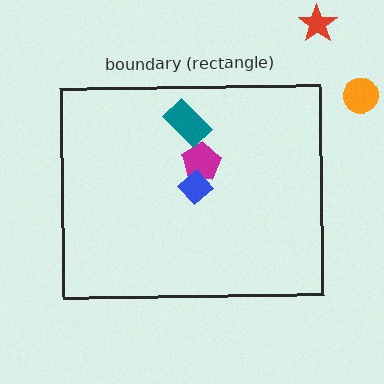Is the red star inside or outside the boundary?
Outside.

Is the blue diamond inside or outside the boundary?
Inside.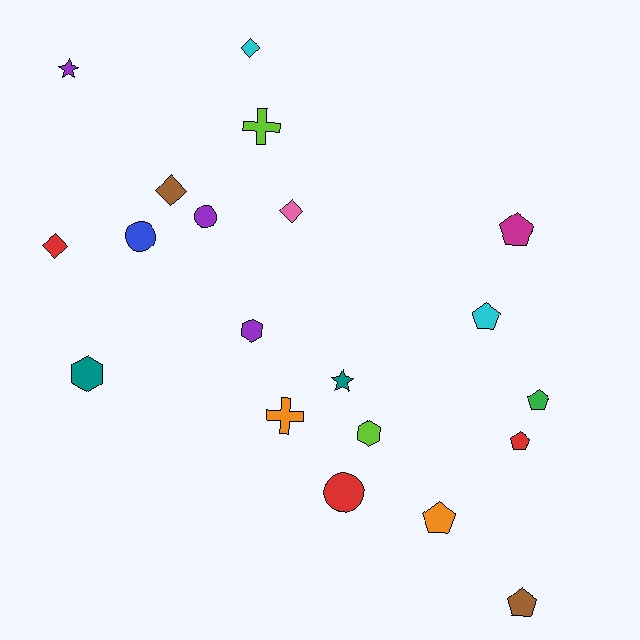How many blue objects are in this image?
There is 1 blue object.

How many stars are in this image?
There are 2 stars.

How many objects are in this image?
There are 20 objects.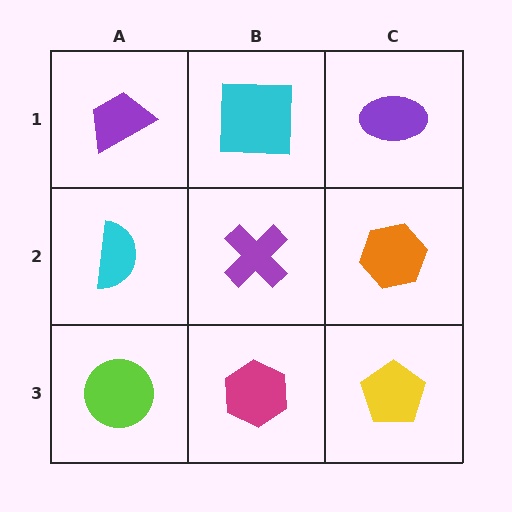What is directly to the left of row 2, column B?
A cyan semicircle.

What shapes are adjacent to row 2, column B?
A cyan square (row 1, column B), a magenta hexagon (row 3, column B), a cyan semicircle (row 2, column A), an orange hexagon (row 2, column C).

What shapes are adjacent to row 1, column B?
A purple cross (row 2, column B), a purple trapezoid (row 1, column A), a purple ellipse (row 1, column C).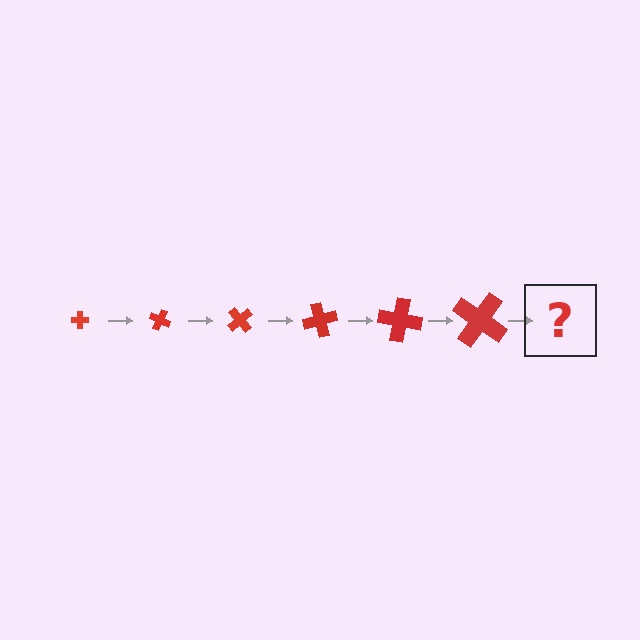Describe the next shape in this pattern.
It should be a cross, larger than the previous one and rotated 150 degrees from the start.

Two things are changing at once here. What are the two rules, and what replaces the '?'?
The two rules are that the cross grows larger each step and it rotates 25 degrees each step. The '?' should be a cross, larger than the previous one and rotated 150 degrees from the start.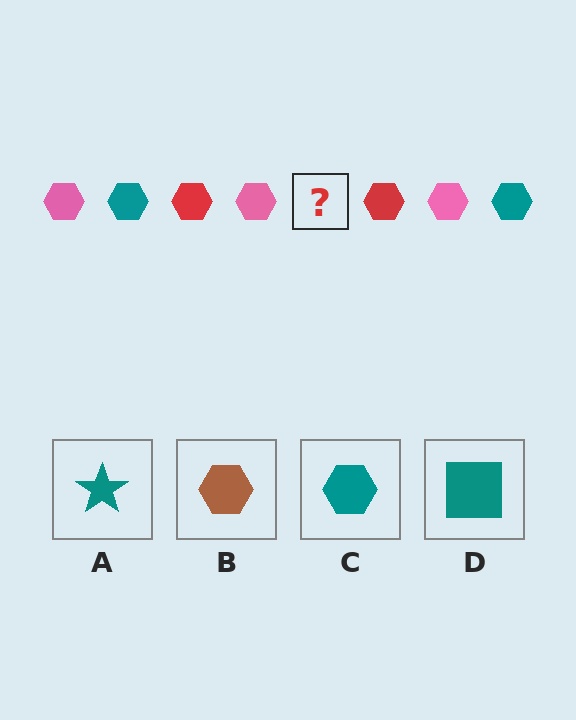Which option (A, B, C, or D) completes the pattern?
C.